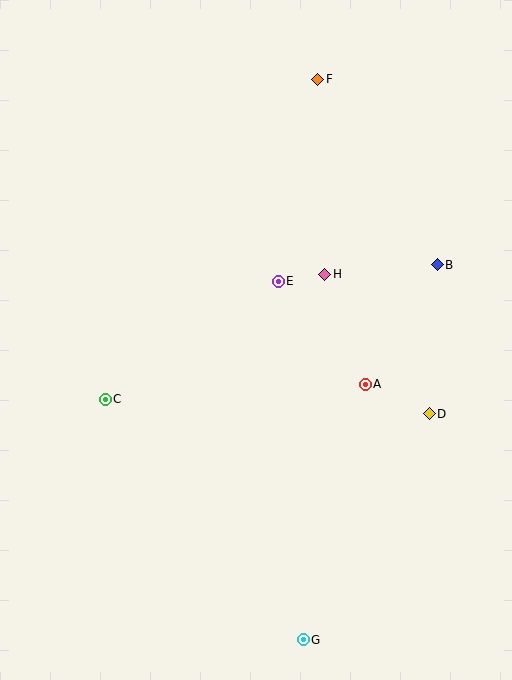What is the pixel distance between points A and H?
The distance between A and H is 117 pixels.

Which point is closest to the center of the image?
Point E at (278, 281) is closest to the center.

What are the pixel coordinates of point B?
Point B is at (437, 265).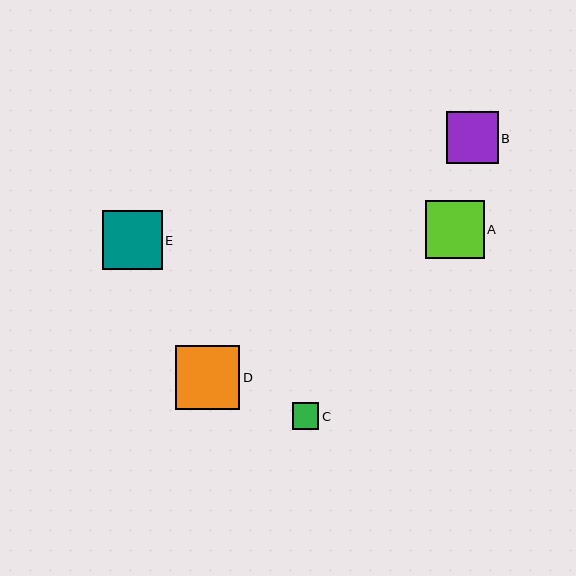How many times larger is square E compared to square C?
Square E is approximately 2.3 times the size of square C.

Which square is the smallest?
Square C is the smallest with a size of approximately 26 pixels.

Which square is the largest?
Square D is the largest with a size of approximately 64 pixels.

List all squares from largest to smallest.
From largest to smallest: D, E, A, B, C.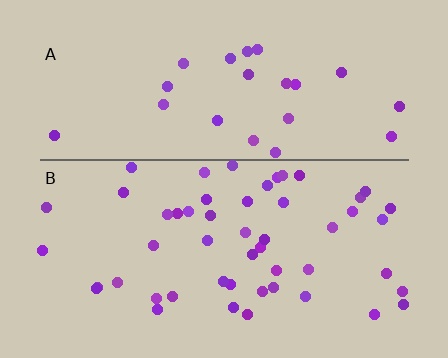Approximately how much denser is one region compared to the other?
Approximately 2.1× — region B over region A.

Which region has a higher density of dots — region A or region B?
B (the bottom).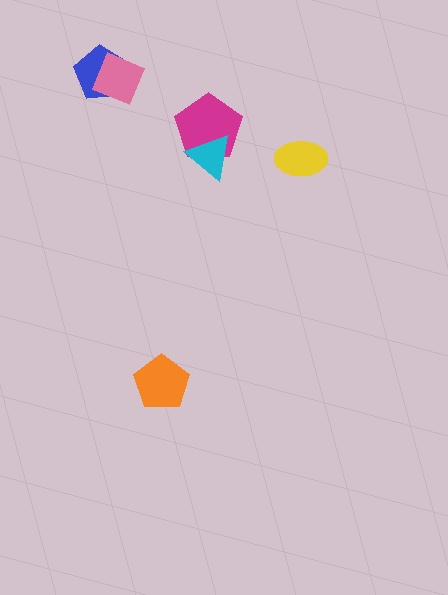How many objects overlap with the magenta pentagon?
1 object overlaps with the magenta pentagon.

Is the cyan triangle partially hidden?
No, no other shape covers it.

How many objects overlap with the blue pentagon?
1 object overlaps with the blue pentagon.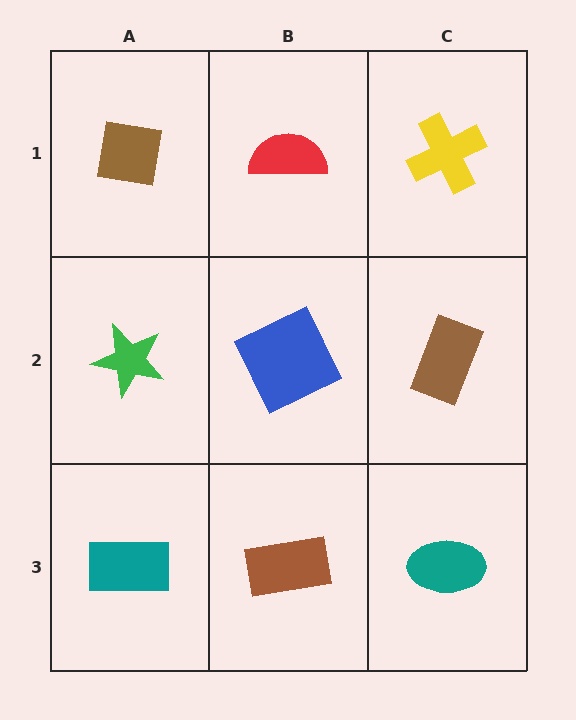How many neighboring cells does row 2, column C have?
3.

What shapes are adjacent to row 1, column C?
A brown rectangle (row 2, column C), a red semicircle (row 1, column B).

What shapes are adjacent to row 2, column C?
A yellow cross (row 1, column C), a teal ellipse (row 3, column C), a blue square (row 2, column B).